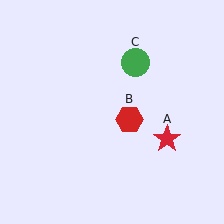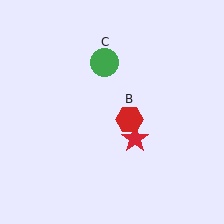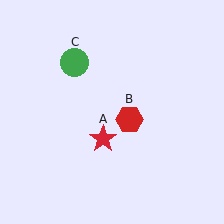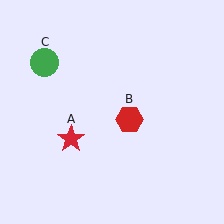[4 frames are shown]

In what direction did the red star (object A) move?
The red star (object A) moved left.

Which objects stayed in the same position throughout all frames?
Red hexagon (object B) remained stationary.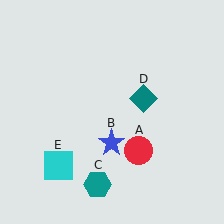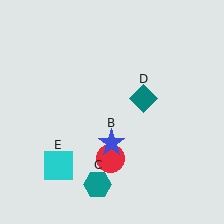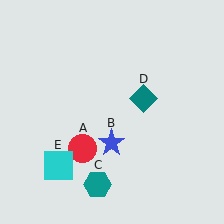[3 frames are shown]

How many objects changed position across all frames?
1 object changed position: red circle (object A).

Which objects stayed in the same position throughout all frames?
Blue star (object B) and teal hexagon (object C) and teal diamond (object D) and cyan square (object E) remained stationary.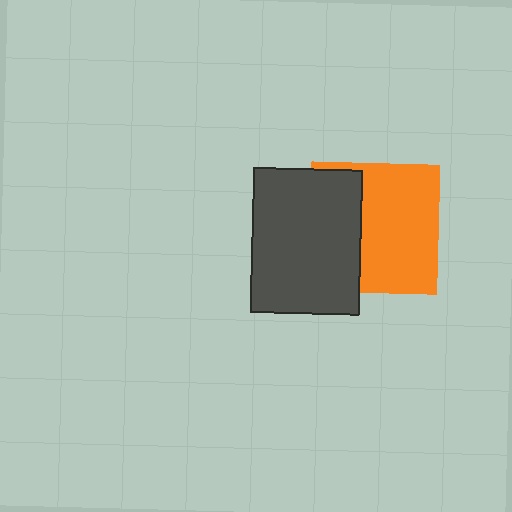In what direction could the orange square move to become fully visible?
The orange square could move right. That would shift it out from behind the dark gray rectangle entirely.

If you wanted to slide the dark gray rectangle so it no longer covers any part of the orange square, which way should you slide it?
Slide it left — that is the most direct way to separate the two shapes.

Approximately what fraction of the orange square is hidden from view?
Roughly 38% of the orange square is hidden behind the dark gray rectangle.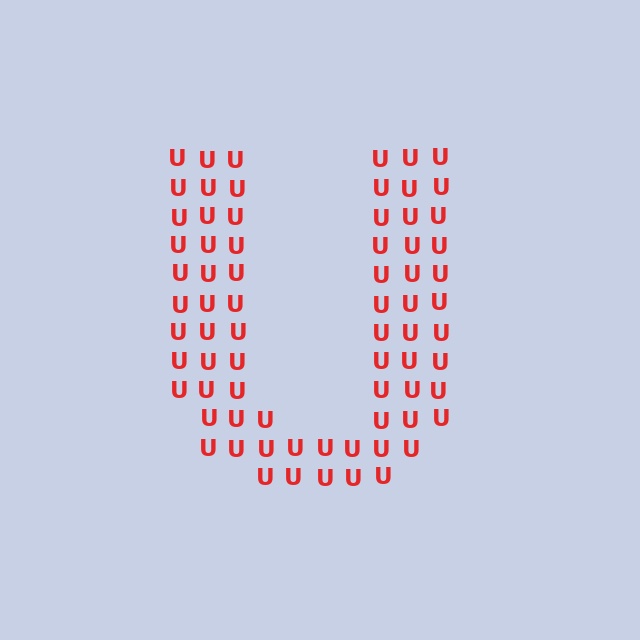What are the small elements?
The small elements are letter U's.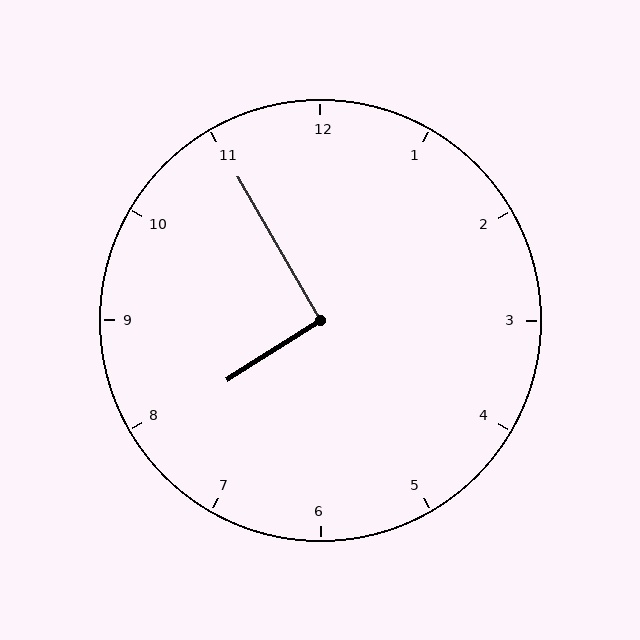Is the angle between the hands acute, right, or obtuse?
It is right.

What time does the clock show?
7:55.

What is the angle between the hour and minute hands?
Approximately 92 degrees.